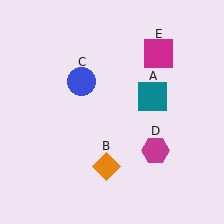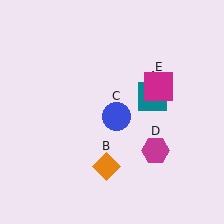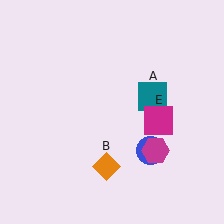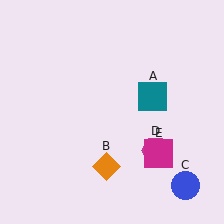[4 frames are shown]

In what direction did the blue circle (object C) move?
The blue circle (object C) moved down and to the right.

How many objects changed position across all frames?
2 objects changed position: blue circle (object C), magenta square (object E).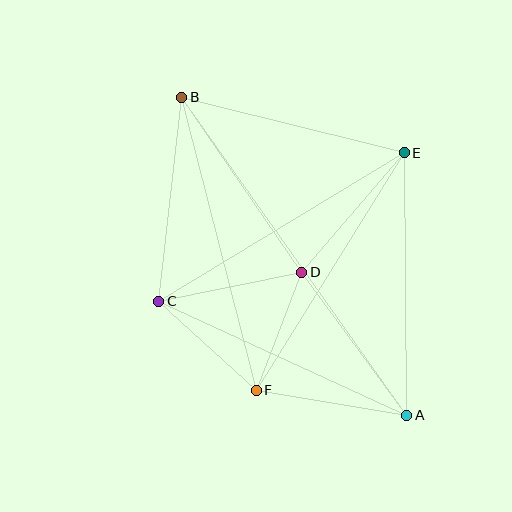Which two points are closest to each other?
Points D and F are closest to each other.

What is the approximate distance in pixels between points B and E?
The distance between B and E is approximately 230 pixels.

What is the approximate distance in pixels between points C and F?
The distance between C and F is approximately 132 pixels.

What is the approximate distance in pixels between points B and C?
The distance between B and C is approximately 205 pixels.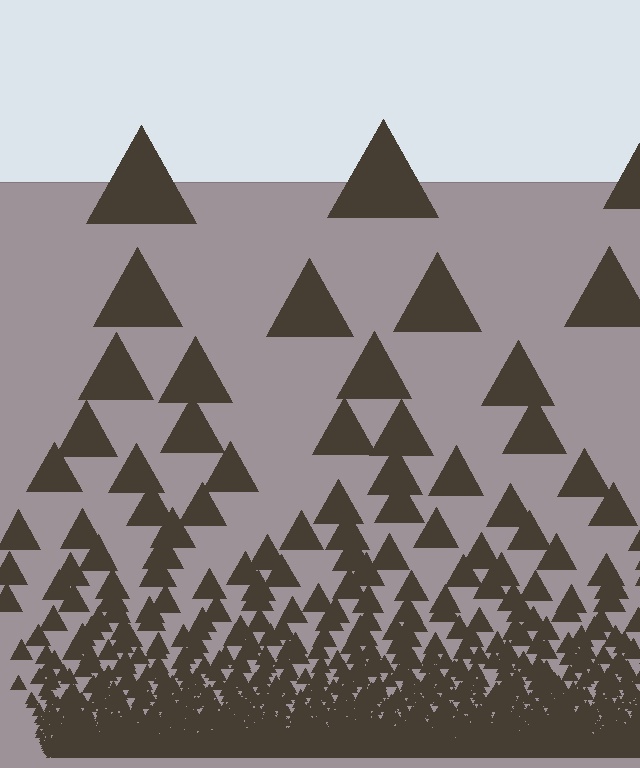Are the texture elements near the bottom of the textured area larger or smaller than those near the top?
Smaller. The gradient is inverted — elements near the bottom are smaller and denser.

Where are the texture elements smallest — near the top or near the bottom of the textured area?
Near the bottom.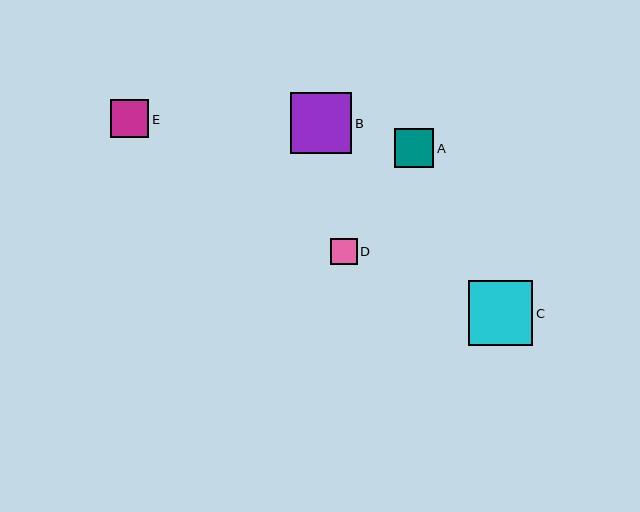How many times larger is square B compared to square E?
Square B is approximately 1.6 times the size of square E.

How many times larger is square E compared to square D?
Square E is approximately 1.4 times the size of square D.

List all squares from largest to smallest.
From largest to smallest: C, B, A, E, D.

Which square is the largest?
Square C is the largest with a size of approximately 64 pixels.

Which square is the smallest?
Square D is the smallest with a size of approximately 27 pixels.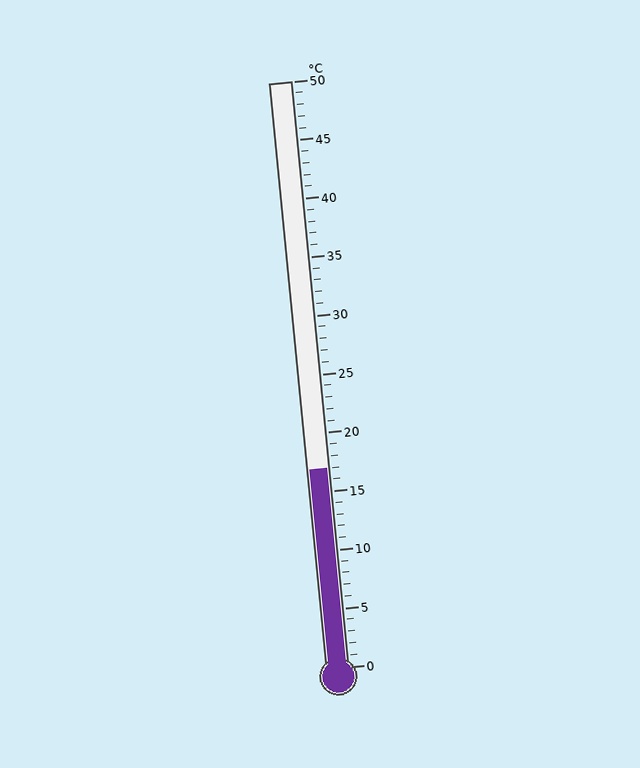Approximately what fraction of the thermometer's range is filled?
The thermometer is filled to approximately 35% of its range.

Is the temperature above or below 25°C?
The temperature is below 25°C.